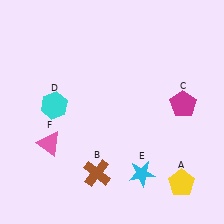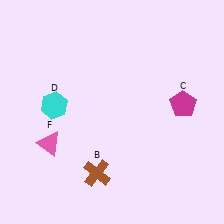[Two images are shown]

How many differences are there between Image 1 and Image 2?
There are 2 differences between the two images.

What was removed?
The yellow pentagon (A), the cyan star (E) were removed in Image 2.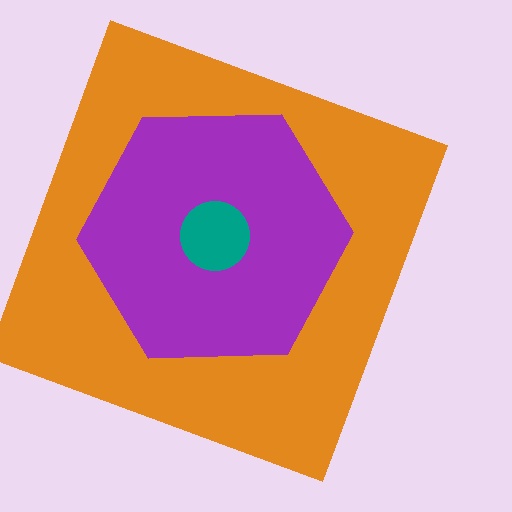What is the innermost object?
The teal circle.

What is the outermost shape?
The orange square.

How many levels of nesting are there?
3.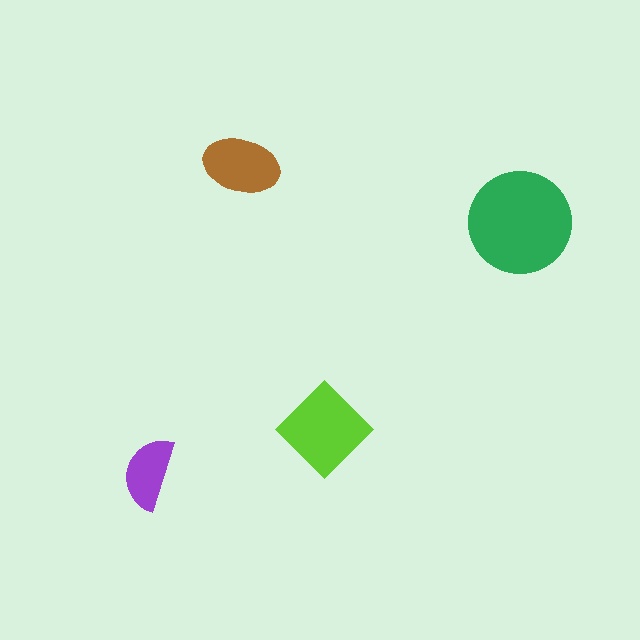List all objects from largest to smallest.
The green circle, the lime diamond, the brown ellipse, the purple semicircle.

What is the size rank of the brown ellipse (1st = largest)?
3rd.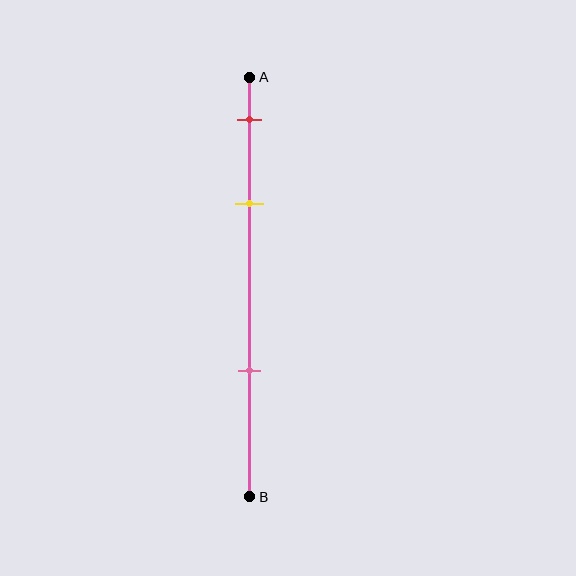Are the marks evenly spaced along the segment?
No, the marks are not evenly spaced.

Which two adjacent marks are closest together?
The red and yellow marks are the closest adjacent pair.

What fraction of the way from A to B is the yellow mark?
The yellow mark is approximately 30% (0.3) of the way from A to B.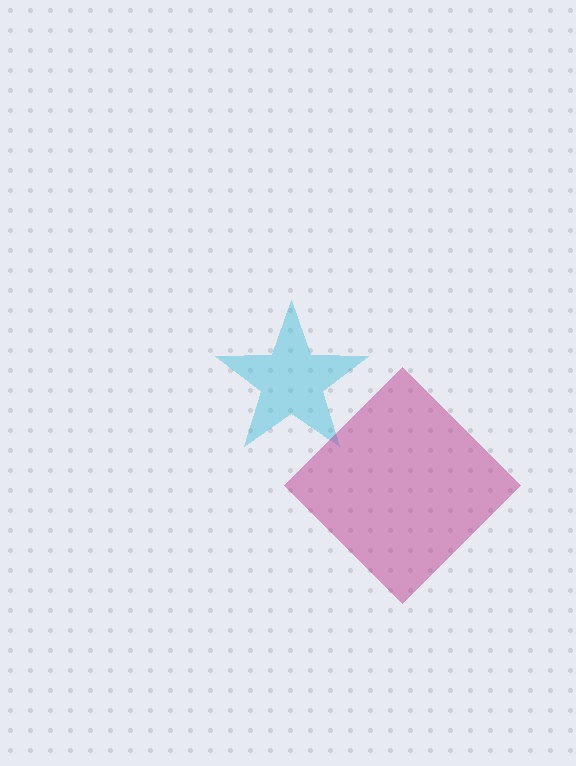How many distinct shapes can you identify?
There are 2 distinct shapes: a cyan star, a magenta diamond.